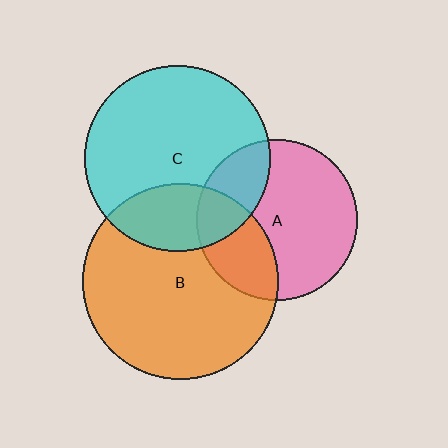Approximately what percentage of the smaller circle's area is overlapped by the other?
Approximately 25%.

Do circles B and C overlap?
Yes.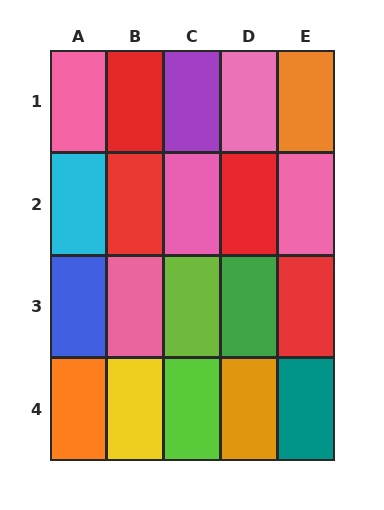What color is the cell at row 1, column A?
Pink.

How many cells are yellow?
1 cell is yellow.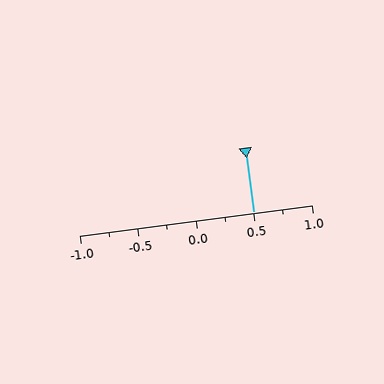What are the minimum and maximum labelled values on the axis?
The axis runs from -1.0 to 1.0.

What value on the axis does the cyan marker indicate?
The marker indicates approximately 0.5.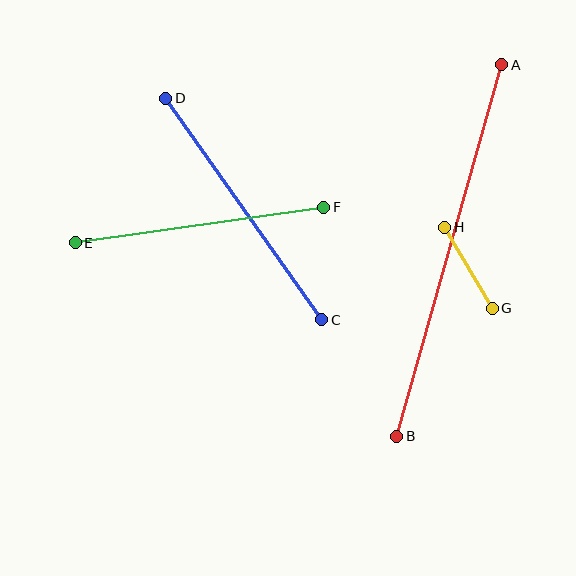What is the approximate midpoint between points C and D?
The midpoint is at approximately (244, 209) pixels.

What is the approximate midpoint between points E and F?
The midpoint is at approximately (200, 225) pixels.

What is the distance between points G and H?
The distance is approximately 94 pixels.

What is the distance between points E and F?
The distance is approximately 251 pixels.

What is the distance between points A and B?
The distance is approximately 386 pixels.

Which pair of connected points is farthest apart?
Points A and B are farthest apart.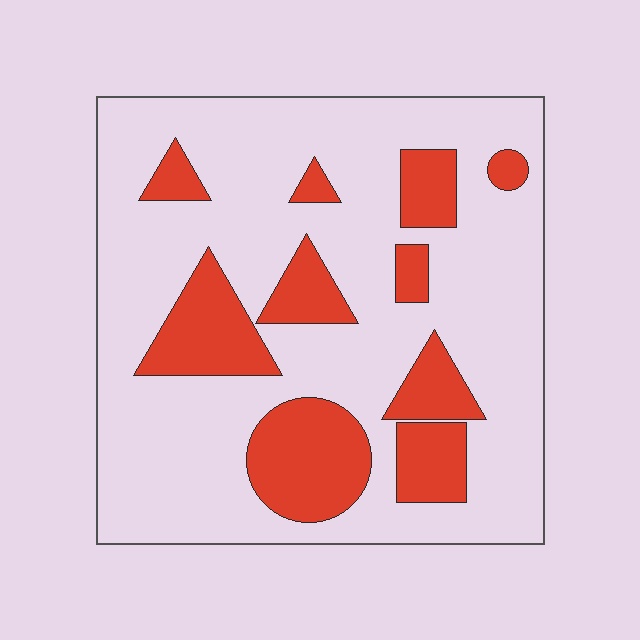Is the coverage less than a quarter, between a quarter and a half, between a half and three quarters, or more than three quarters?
Less than a quarter.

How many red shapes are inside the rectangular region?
10.